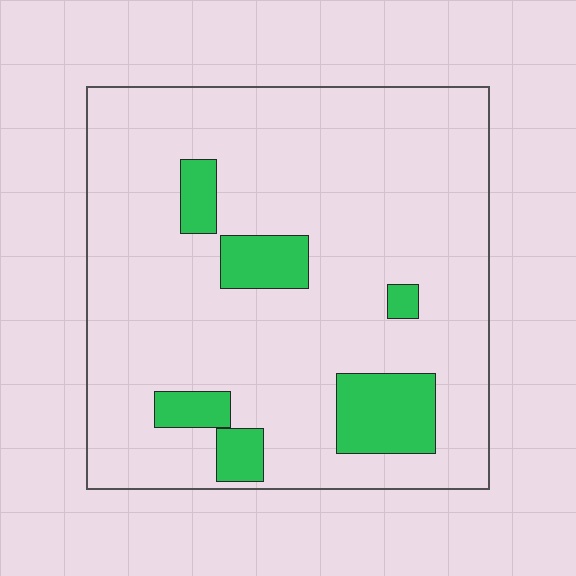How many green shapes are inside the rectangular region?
6.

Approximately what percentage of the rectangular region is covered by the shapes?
Approximately 15%.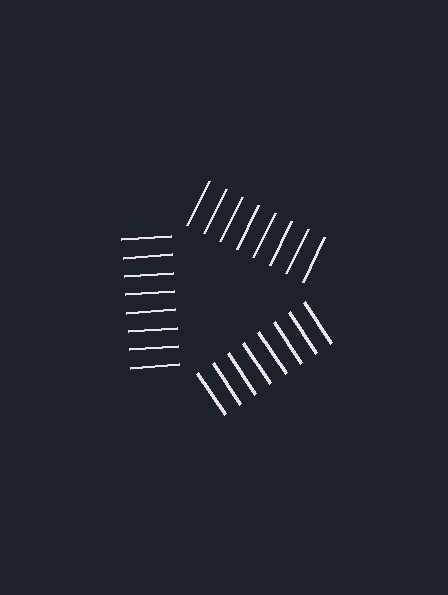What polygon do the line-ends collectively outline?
An illusory triangle — the line segments terminate on its edges but no continuous stroke is drawn.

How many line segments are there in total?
24 — 8 along each of the 3 edges.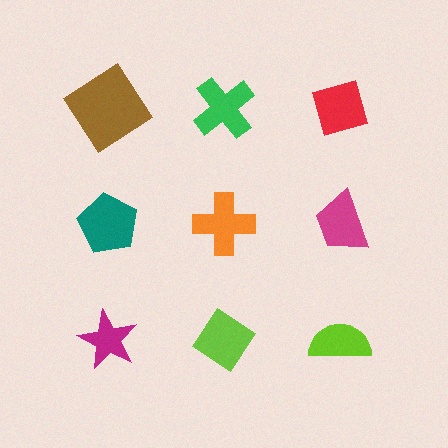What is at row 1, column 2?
A green cross.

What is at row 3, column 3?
A lime semicircle.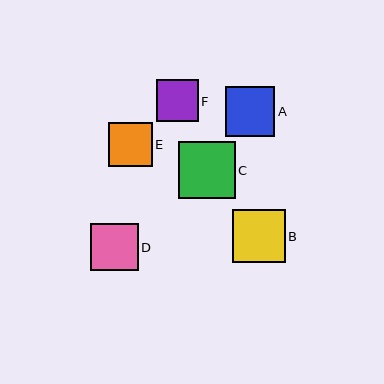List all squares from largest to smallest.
From largest to smallest: C, B, A, D, E, F.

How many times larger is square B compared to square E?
Square B is approximately 1.2 times the size of square E.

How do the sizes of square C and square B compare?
Square C and square B are approximately the same size.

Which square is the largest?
Square C is the largest with a size of approximately 57 pixels.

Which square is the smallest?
Square F is the smallest with a size of approximately 41 pixels.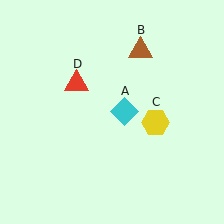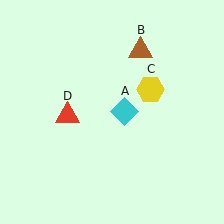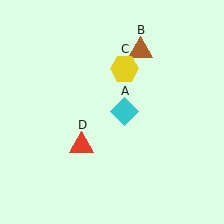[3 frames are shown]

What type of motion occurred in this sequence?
The yellow hexagon (object C), red triangle (object D) rotated counterclockwise around the center of the scene.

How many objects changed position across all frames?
2 objects changed position: yellow hexagon (object C), red triangle (object D).